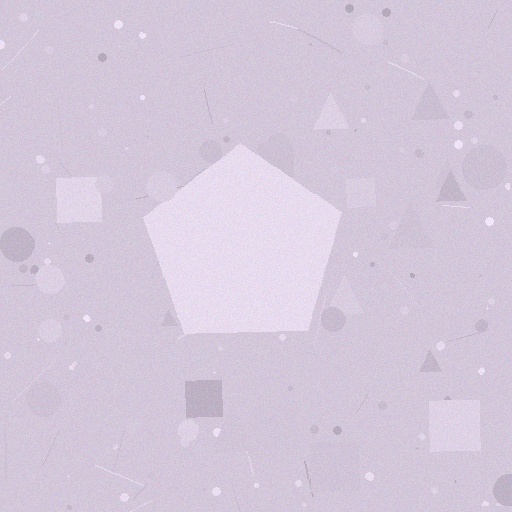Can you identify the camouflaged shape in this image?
The camouflaged shape is a pentagon.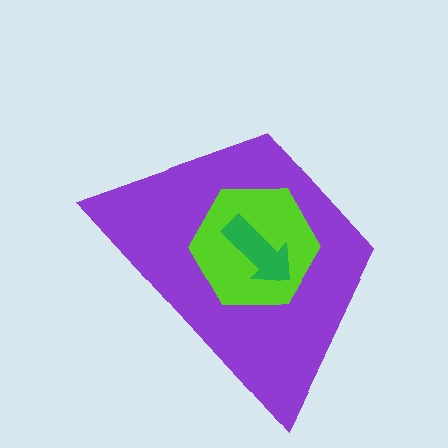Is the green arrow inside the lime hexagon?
Yes.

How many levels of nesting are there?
3.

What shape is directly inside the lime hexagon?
The green arrow.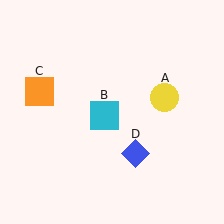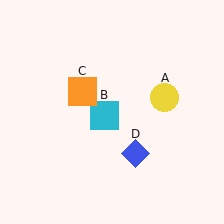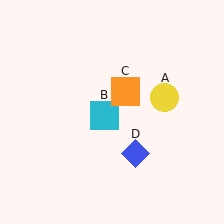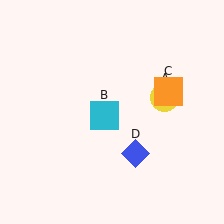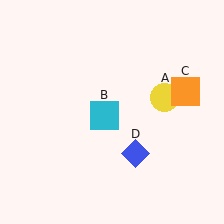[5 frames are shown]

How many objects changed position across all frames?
1 object changed position: orange square (object C).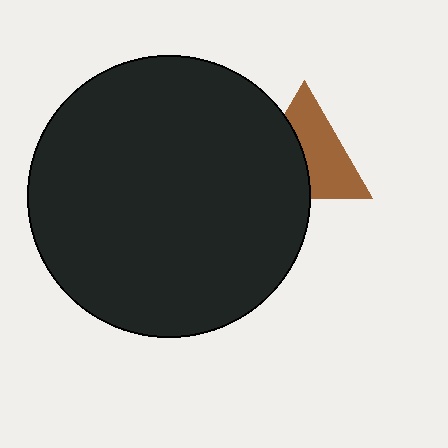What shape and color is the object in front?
The object in front is a black circle.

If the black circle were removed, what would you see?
You would see the complete brown triangle.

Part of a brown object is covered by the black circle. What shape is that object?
It is a triangle.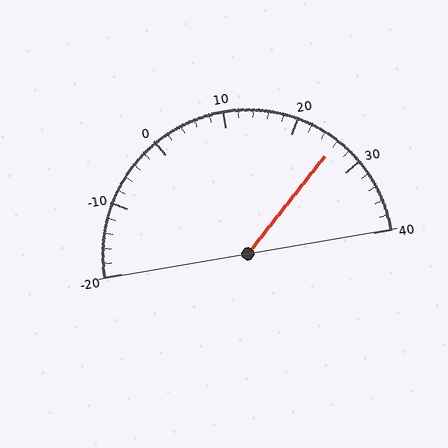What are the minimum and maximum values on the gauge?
The gauge ranges from -20 to 40.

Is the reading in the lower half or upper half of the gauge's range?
The reading is in the upper half of the range (-20 to 40).